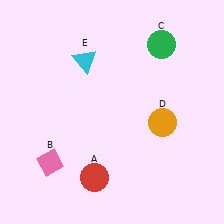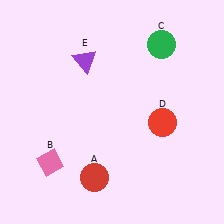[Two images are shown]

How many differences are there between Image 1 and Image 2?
There are 2 differences between the two images.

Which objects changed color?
D changed from orange to red. E changed from cyan to purple.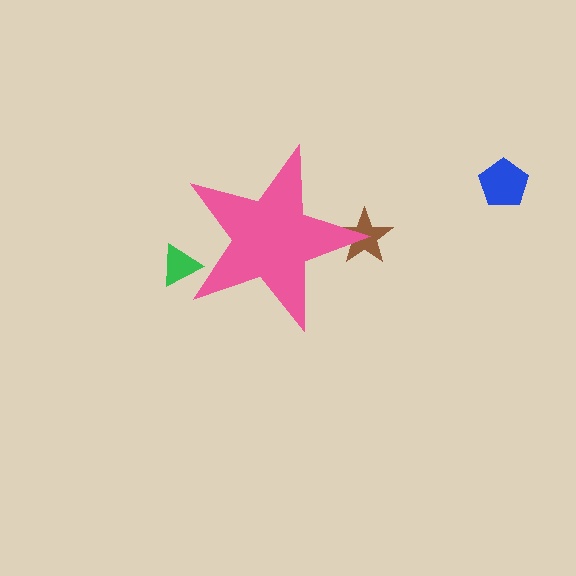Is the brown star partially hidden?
Yes, the brown star is partially hidden behind the pink star.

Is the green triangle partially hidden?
Yes, the green triangle is partially hidden behind the pink star.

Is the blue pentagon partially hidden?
No, the blue pentagon is fully visible.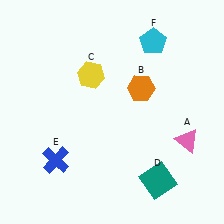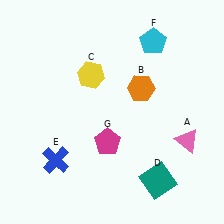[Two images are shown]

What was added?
A magenta pentagon (G) was added in Image 2.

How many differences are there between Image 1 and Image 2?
There is 1 difference between the two images.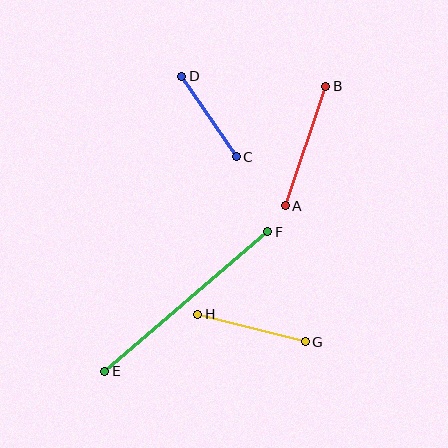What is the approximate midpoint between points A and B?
The midpoint is at approximately (306, 146) pixels.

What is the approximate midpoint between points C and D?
The midpoint is at approximately (209, 116) pixels.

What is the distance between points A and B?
The distance is approximately 126 pixels.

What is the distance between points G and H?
The distance is approximately 111 pixels.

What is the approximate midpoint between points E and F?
The midpoint is at approximately (186, 302) pixels.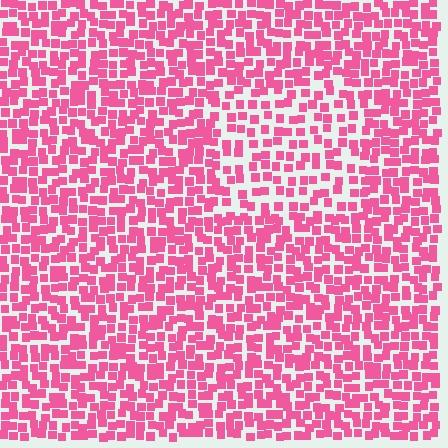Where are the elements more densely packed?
The elements are more densely packed outside the rectangle boundary.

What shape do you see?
I see a rectangle.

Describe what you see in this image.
The image contains small pink elements arranged at two different densities. A rectangle-shaped region is visible where the elements are less densely packed than the surrounding area.